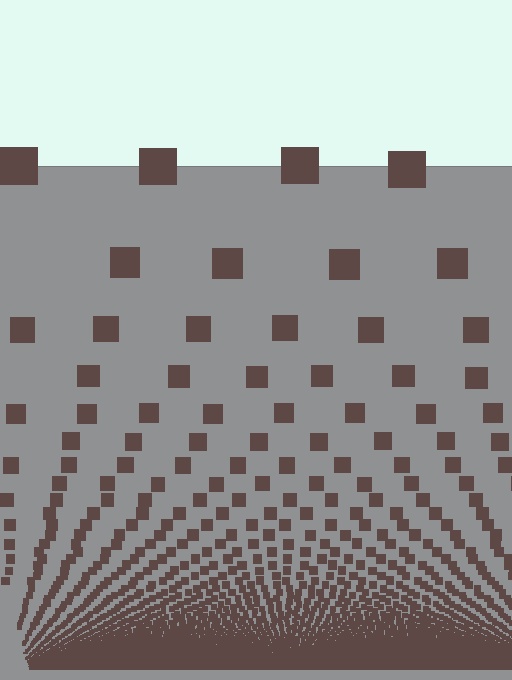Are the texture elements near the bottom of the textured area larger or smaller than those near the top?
Smaller. The gradient is inverted — elements near the bottom are smaller and denser.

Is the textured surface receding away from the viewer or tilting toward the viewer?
The surface appears to tilt toward the viewer. Texture elements get larger and sparser toward the top.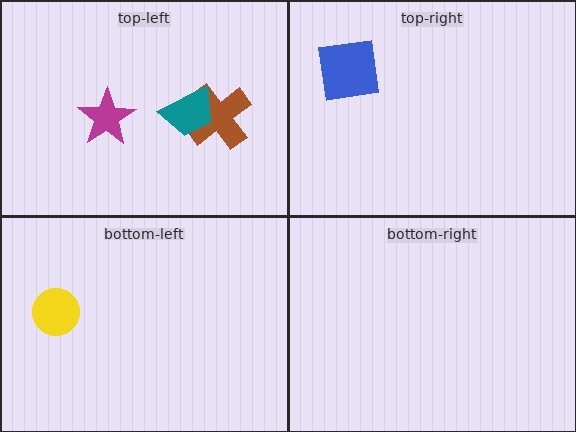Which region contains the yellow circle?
The bottom-left region.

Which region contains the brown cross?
The top-left region.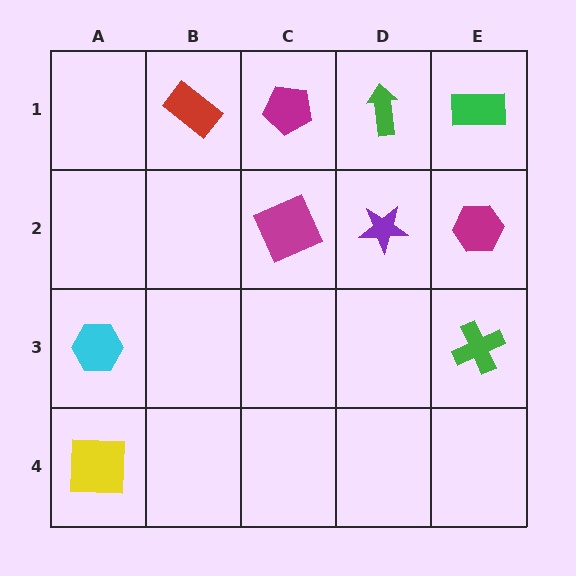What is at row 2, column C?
A magenta square.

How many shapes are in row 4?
1 shape.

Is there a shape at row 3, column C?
No, that cell is empty.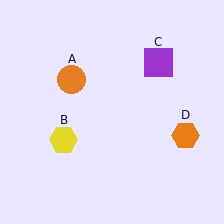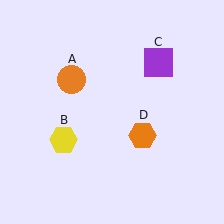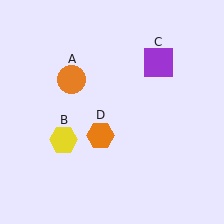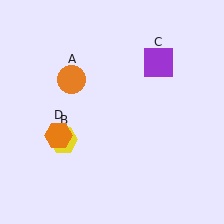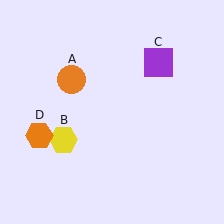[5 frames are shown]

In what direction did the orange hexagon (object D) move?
The orange hexagon (object D) moved left.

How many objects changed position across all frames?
1 object changed position: orange hexagon (object D).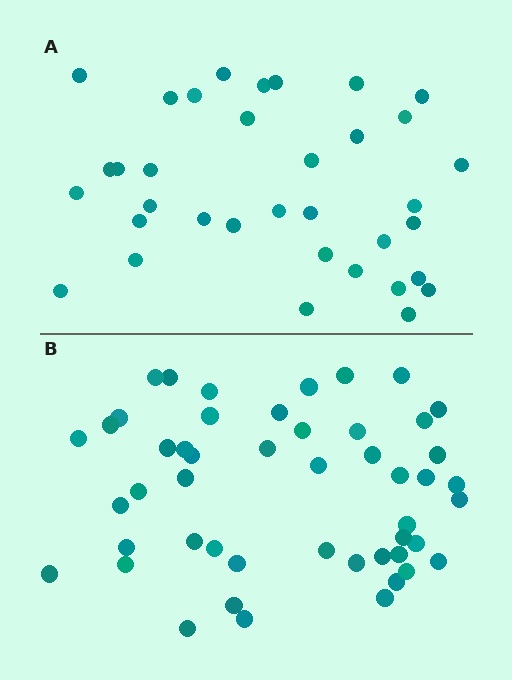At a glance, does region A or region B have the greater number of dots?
Region B (the bottom region) has more dots.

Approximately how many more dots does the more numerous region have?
Region B has approximately 15 more dots than region A.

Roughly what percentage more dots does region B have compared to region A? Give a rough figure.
About 40% more.